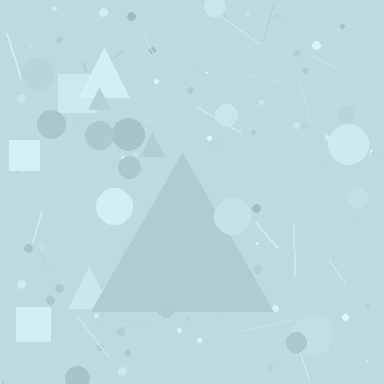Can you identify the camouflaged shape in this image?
The camouflaged shape is a triangle.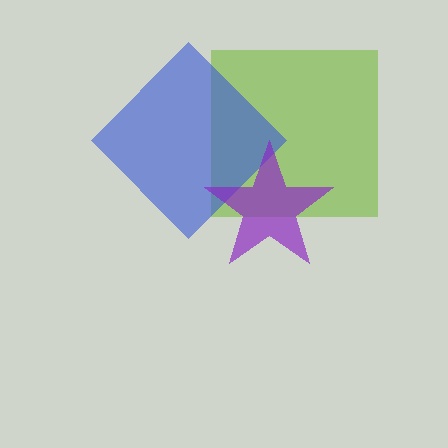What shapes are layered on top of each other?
The layered shapes are: a lime square, a blue diamond, a purple star.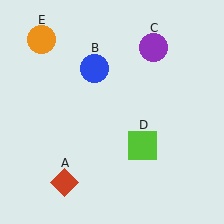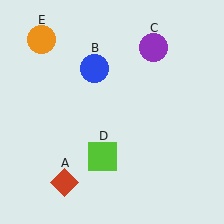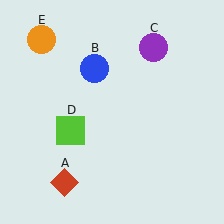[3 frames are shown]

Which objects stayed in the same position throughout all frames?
Red diamond (object A) and blue circle (object B) and purple circle (object C) and orange circle (object E) remained stationary.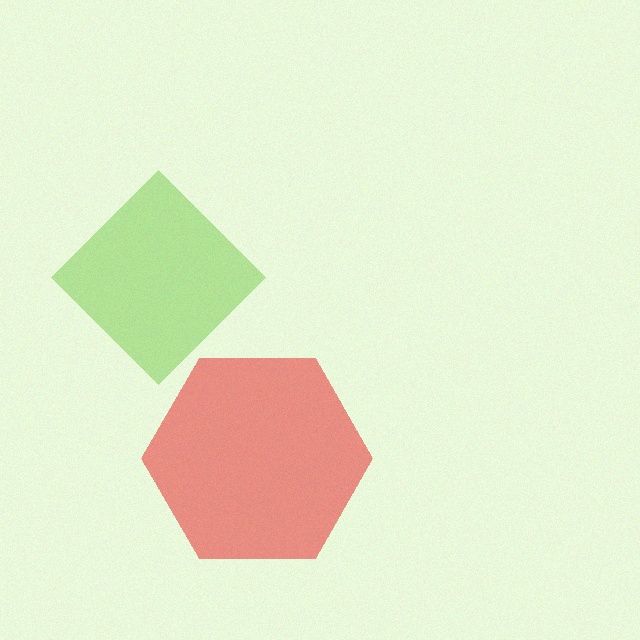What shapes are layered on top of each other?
The layered shapes are: a red hexagon, a lime diamond.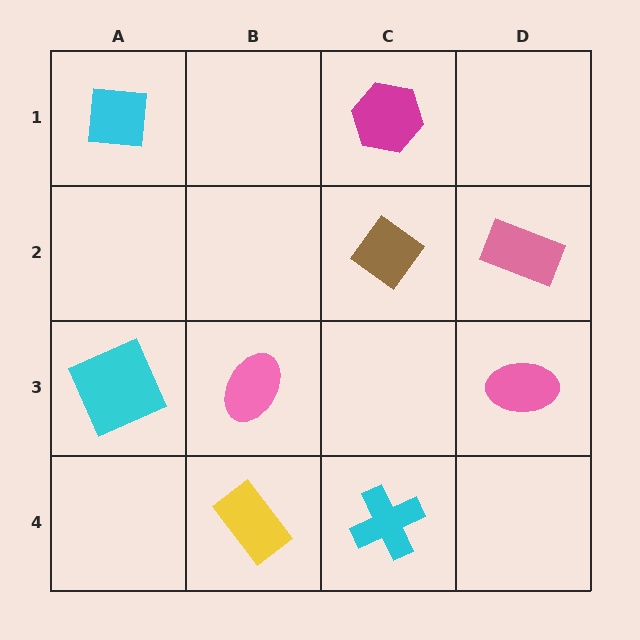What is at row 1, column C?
A magenta hexagon.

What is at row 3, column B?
A pink ellipse.